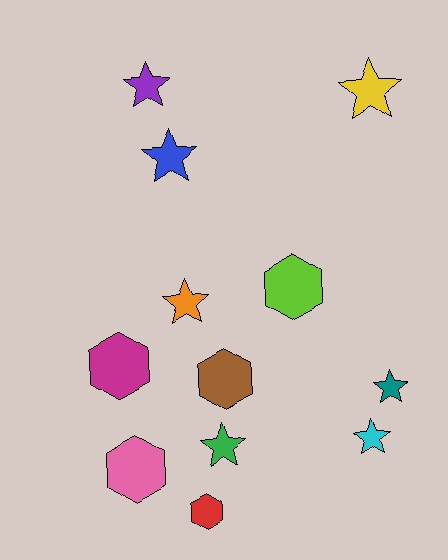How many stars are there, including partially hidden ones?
There are 7 stars.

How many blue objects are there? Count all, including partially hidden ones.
There is 1 blue object.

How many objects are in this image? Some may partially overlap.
There are 12 objects.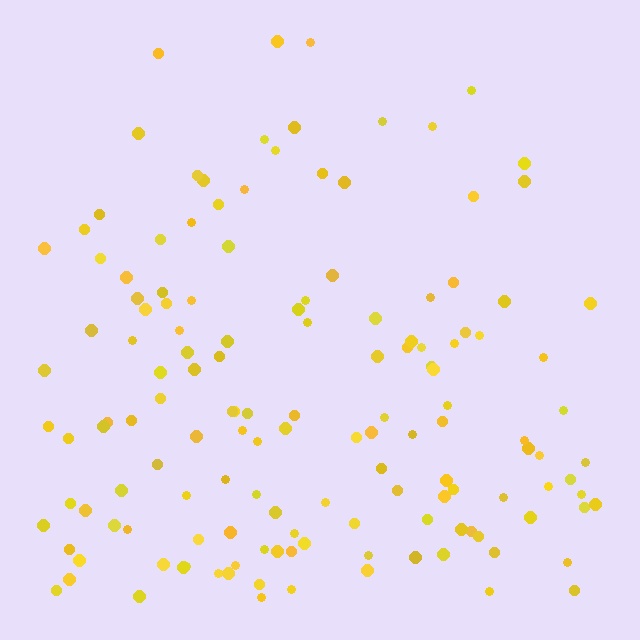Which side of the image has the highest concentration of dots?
The bottom.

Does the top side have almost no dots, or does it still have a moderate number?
Still a moderate number, just noticeably fewer than the bottom.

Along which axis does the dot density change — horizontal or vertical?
Vertical.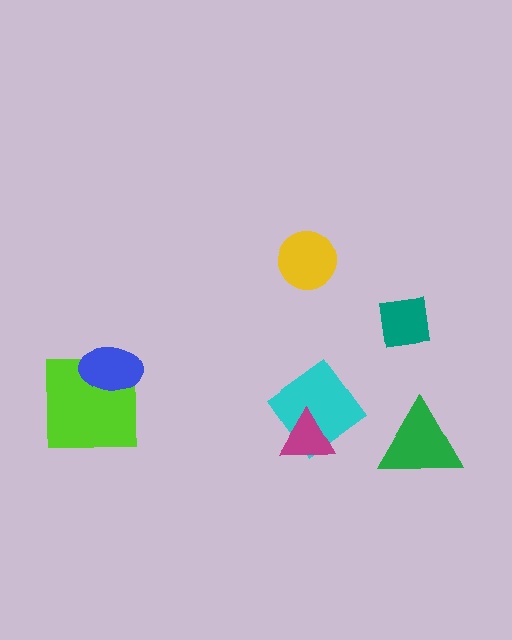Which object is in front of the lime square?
The blue ellipse is in front of the lime square.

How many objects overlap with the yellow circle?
0 objects overlap with the yellow circle.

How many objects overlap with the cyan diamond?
1 object overlaps with the cyan diamond.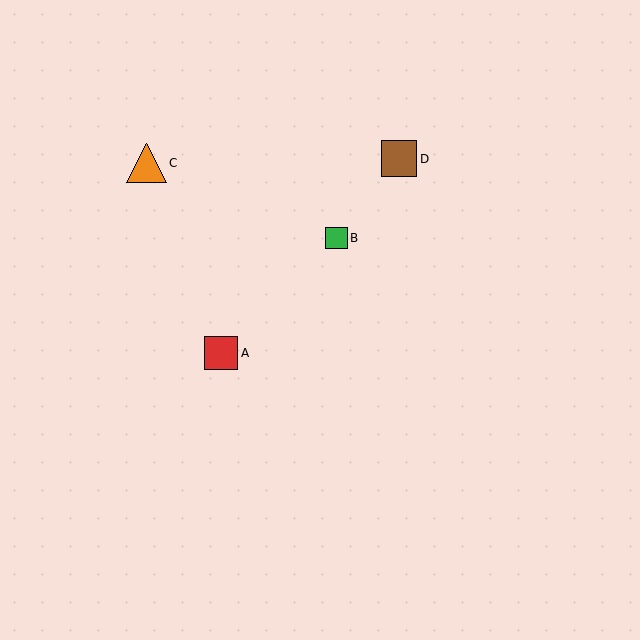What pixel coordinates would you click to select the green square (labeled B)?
Click at (336, 238) to select the green square B.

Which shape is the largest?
The orange triangle (labeled C) is the largest.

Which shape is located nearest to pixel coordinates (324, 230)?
The green square (labeled B) at (336, 238) is nearest to that location.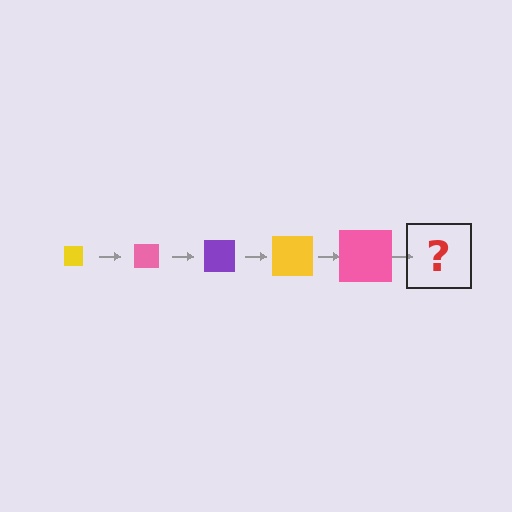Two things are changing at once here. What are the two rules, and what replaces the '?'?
The two rules are that the square grows larger each step and the color cycles through yellow, pink, and purple. The '?' should be a purple square, larger than the previous one.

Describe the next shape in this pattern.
It should be a purple square, larger than the previous one.